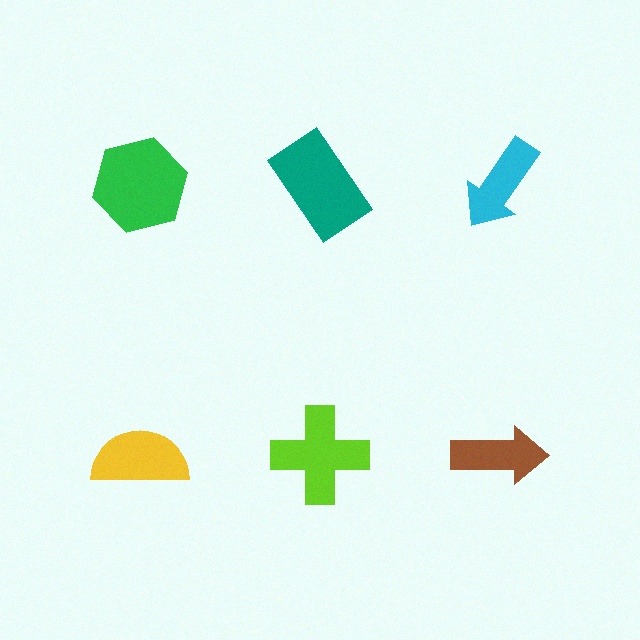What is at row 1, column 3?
A cyan arrow.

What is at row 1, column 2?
A teal rectangle.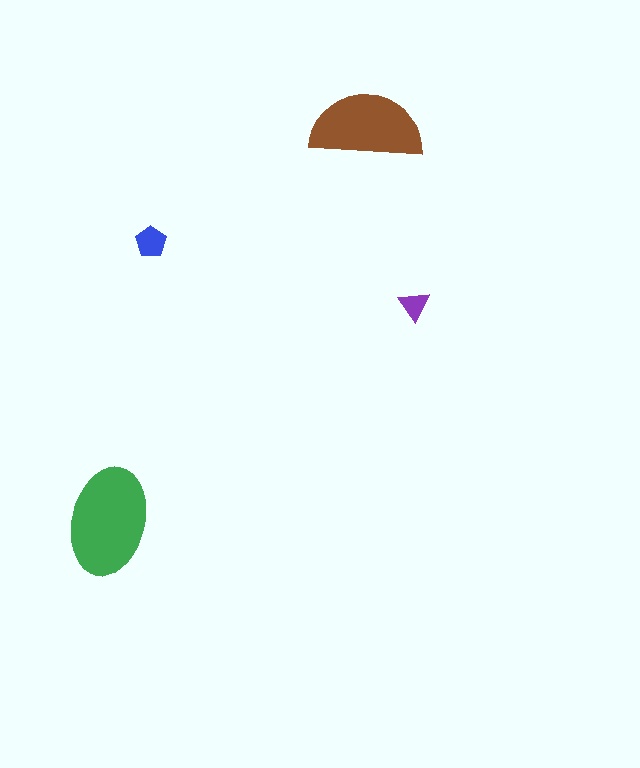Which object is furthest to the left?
The green ellipse is leftmost.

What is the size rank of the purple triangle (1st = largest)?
4th.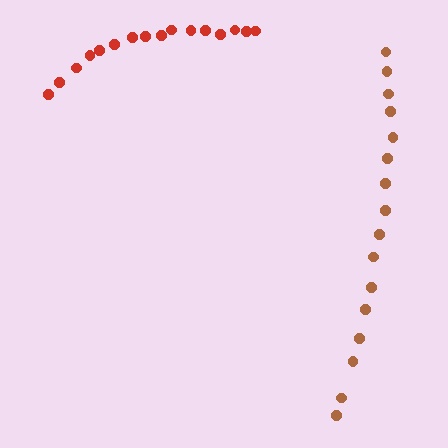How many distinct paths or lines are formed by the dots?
There are 2 distinct paths.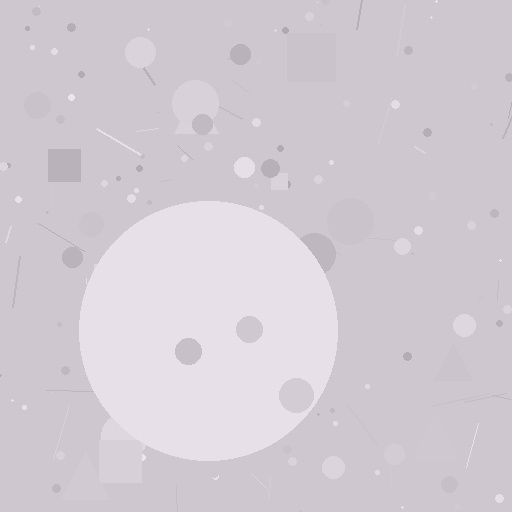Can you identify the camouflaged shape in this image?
The camouflaged shape is a circle.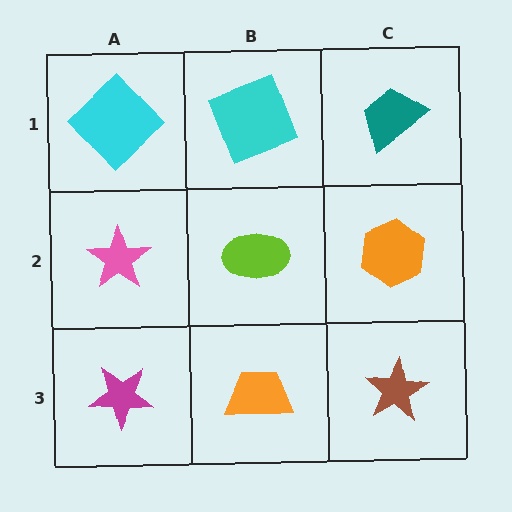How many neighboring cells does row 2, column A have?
3.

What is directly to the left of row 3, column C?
An orange trapezoid.